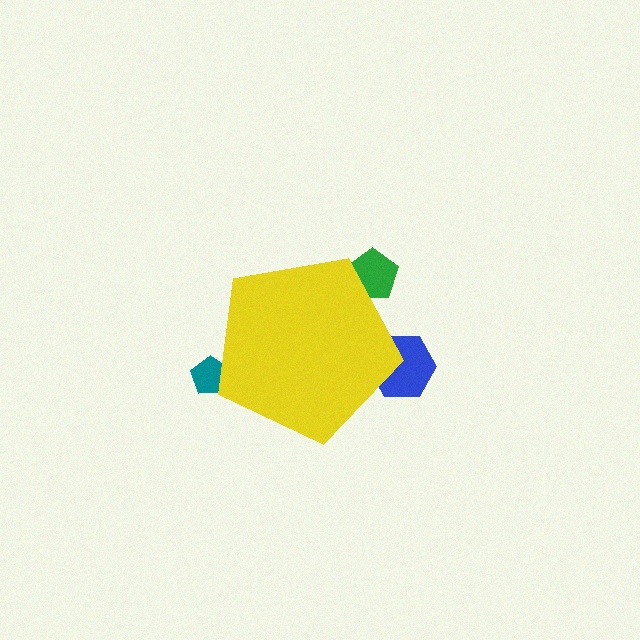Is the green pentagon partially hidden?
Yes, the green pentagon is partially hidden behind the yellow pentagon.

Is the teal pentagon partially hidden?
Yes, the teal pentagon is partially hidden behind the yellow pentagon.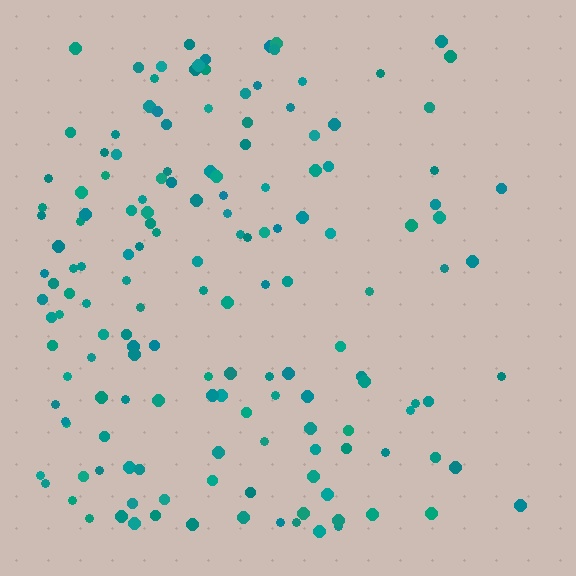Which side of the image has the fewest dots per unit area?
The right.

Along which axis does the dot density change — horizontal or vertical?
Horizontal.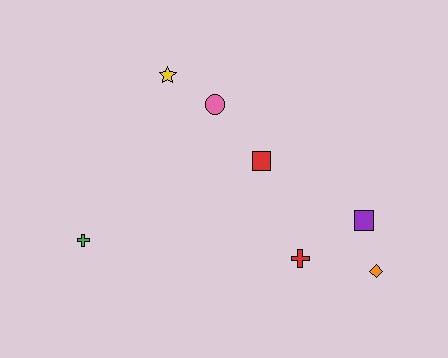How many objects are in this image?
There are 7 objects.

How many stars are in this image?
There is 1 star.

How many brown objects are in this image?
There are no brown objects.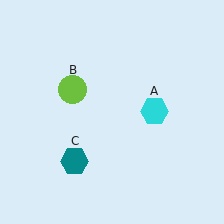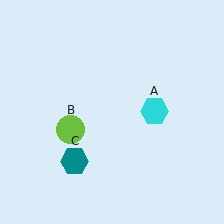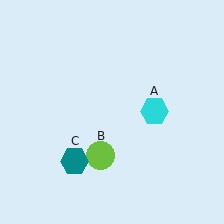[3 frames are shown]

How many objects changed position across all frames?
1 object changed position: lime circle (object B).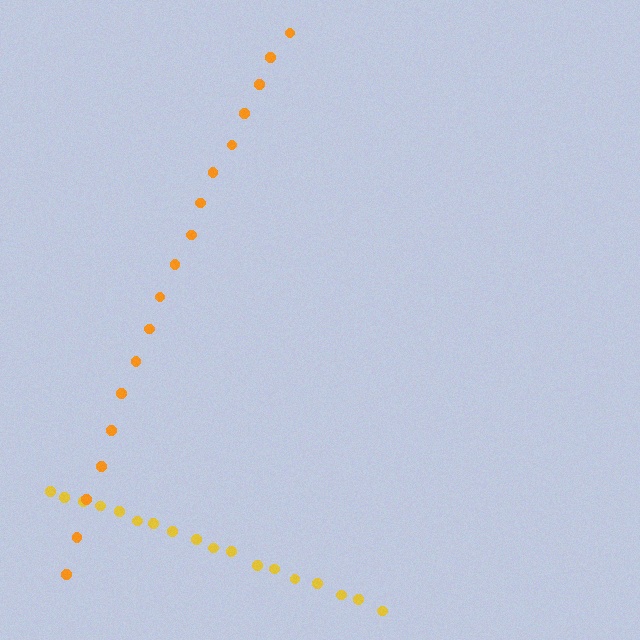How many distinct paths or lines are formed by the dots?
There are 2 distinct paths.